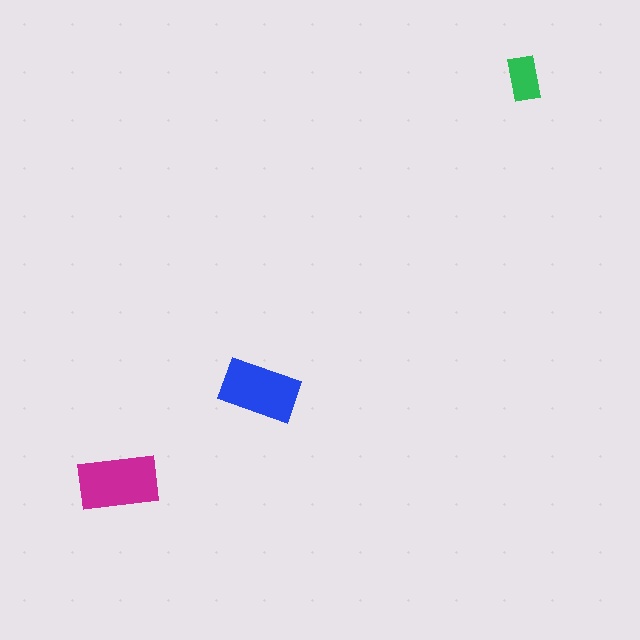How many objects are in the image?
There are 3 objects in the image.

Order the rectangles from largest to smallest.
the magenta one, the blue one, the green one.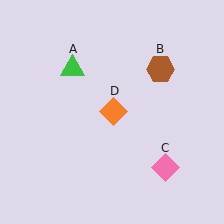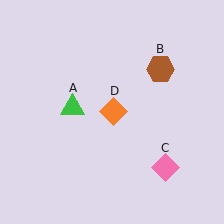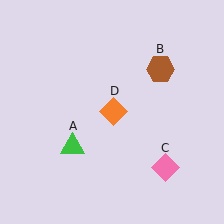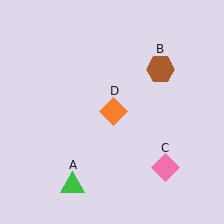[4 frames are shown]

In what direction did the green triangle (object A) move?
The green triangle (object A) moved down.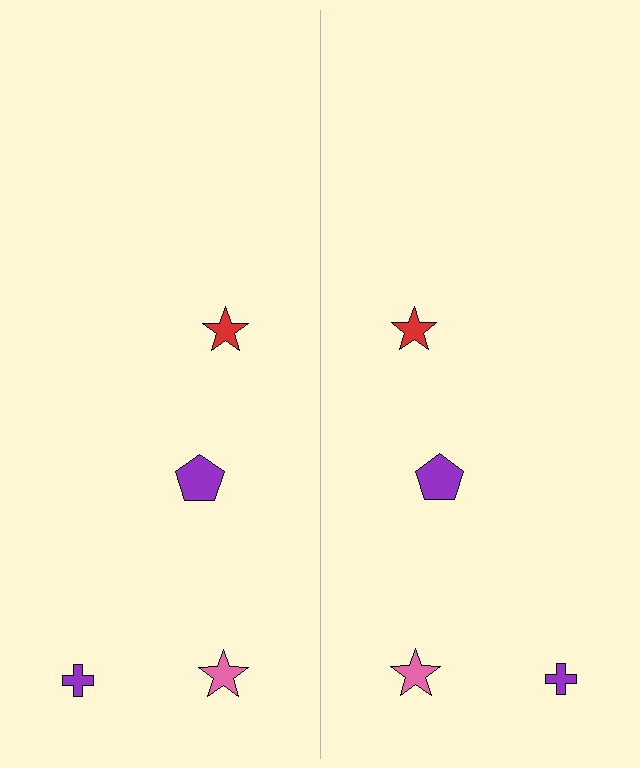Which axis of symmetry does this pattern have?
The pattern has a vertical axis of symmetry running through the center of the image.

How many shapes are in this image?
There are 8 shapes in this image.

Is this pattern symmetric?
Yes, this pattern has bilateral (reflection) symmetry.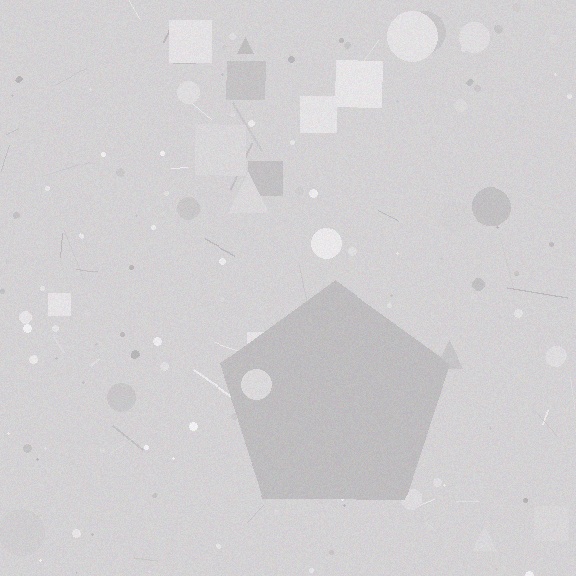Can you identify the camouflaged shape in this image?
The camouflaged shape is a pentagon.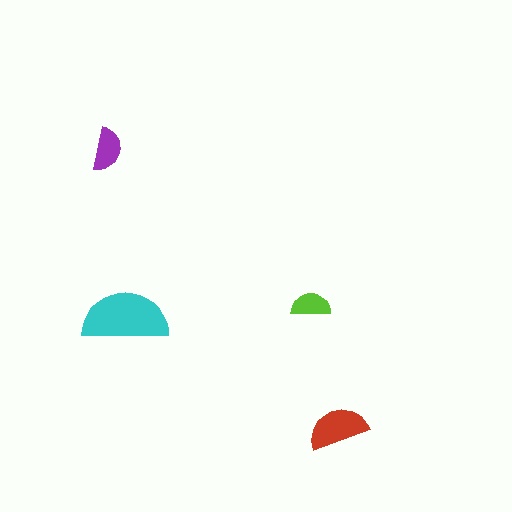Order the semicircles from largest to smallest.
the cyan one, the red one, the purple one, the lime one.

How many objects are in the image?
There are 4 objects in the image.